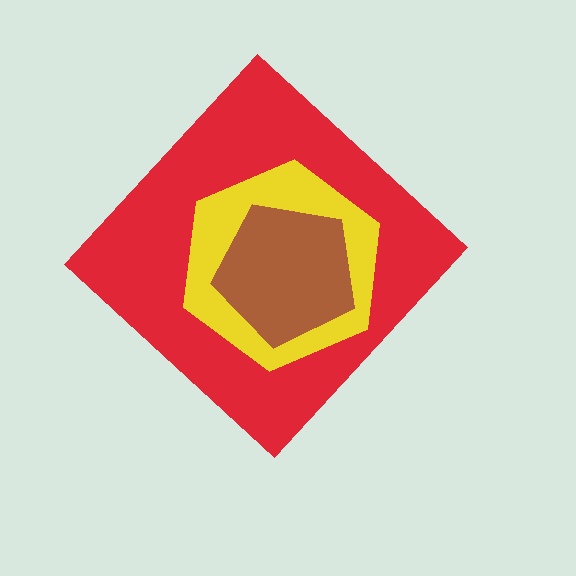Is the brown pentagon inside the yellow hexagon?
Yes.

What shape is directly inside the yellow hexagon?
The brown pentagon.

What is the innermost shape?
The brown pentagon.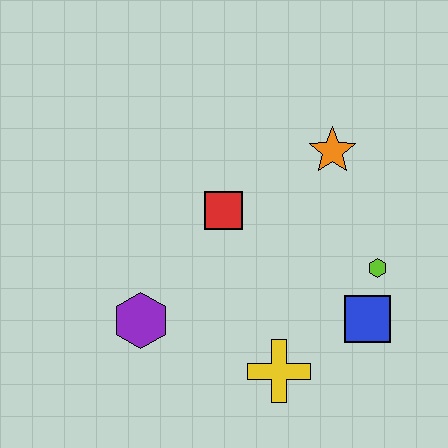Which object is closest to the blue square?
The lime hexagon is closest to the blue square.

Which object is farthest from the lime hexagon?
The purple hexagon is farthest from the lime hexagon.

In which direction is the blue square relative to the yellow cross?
The blue square is to the right of the yellow cross.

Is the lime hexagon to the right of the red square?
Yes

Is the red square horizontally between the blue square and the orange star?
No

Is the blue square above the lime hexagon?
No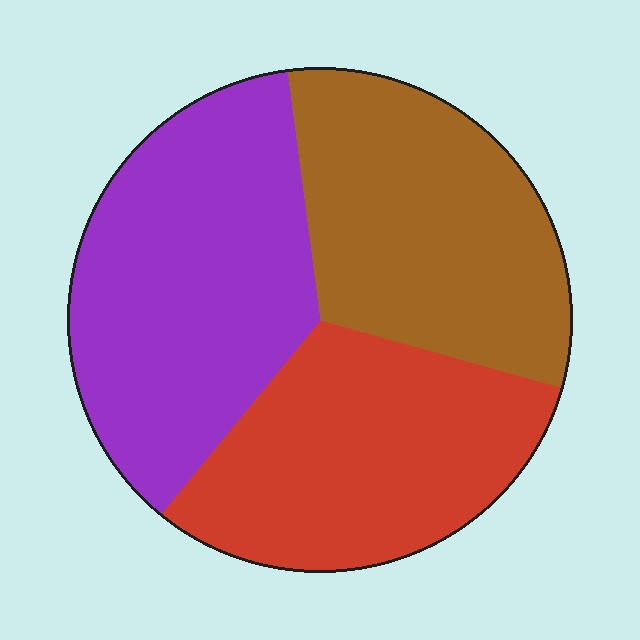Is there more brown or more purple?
Purple.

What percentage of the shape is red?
Red takes up about one third (1/3) of the shape.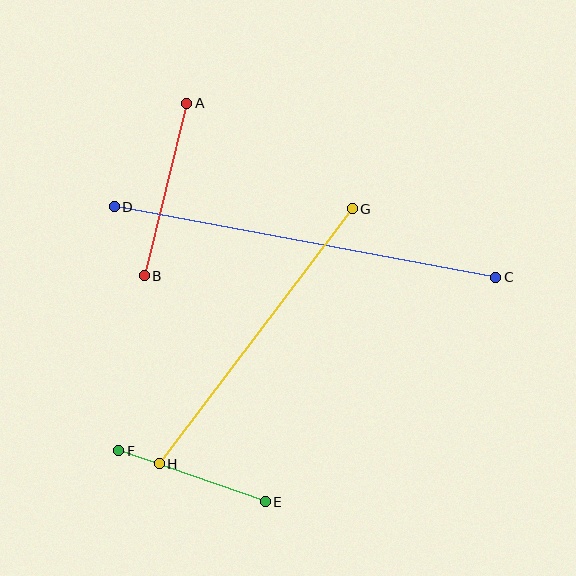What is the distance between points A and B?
The distance is approximately 178 pixels.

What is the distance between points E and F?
The distance is approximately 155 pixels.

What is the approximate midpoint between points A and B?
The midpoint is at approximately (165, 190) pixels.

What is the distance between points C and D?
The distance is approximately 388 pixels.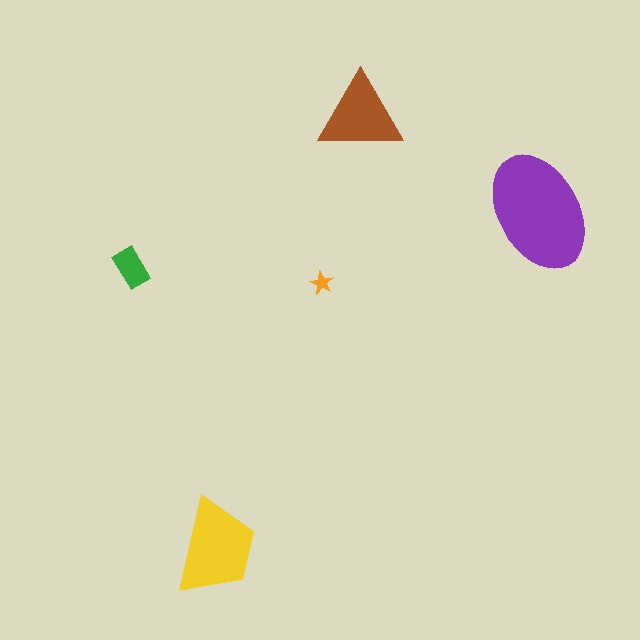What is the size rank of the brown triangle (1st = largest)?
3rd.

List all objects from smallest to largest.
The orange star, the green rectangle, the brown triangle, the yellow trapezoid, the purple ellipse.